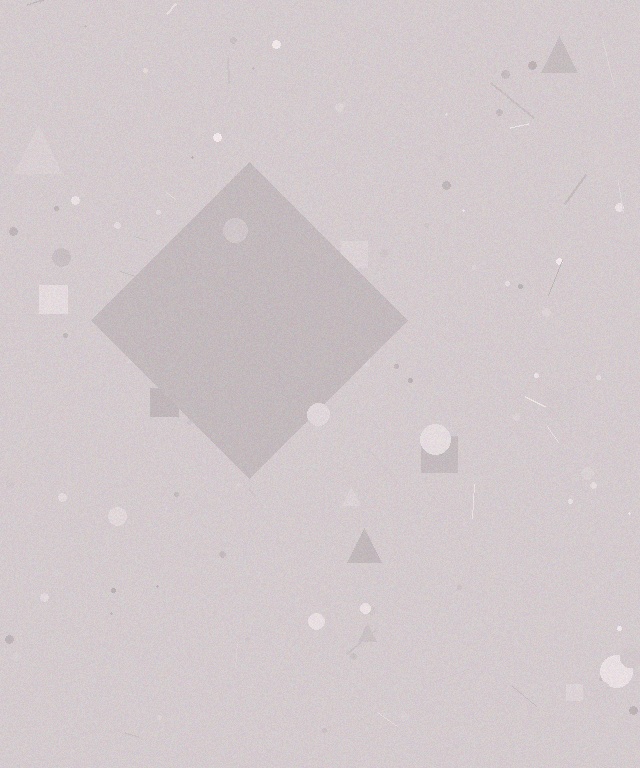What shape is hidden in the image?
A diamond is hidden in the image.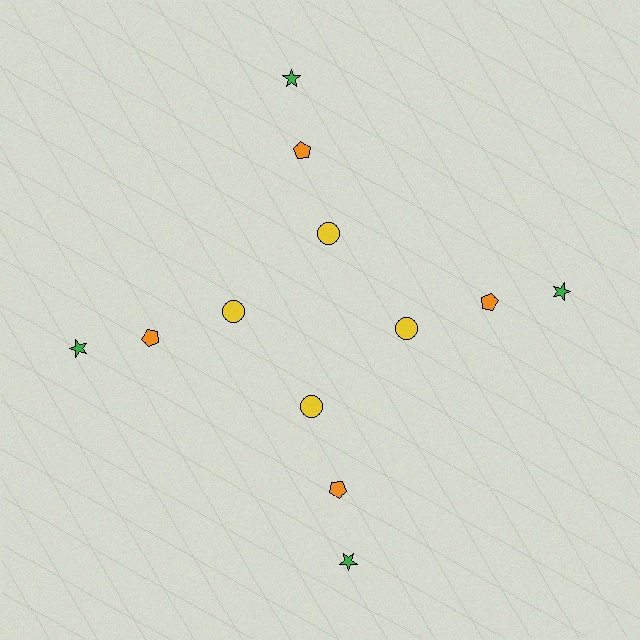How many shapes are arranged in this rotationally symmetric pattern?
There are 12 shapes, arranged in 4 groups of 3.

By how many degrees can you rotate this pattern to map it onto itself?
The pattern maps onto itself every 90 degrees of rotation.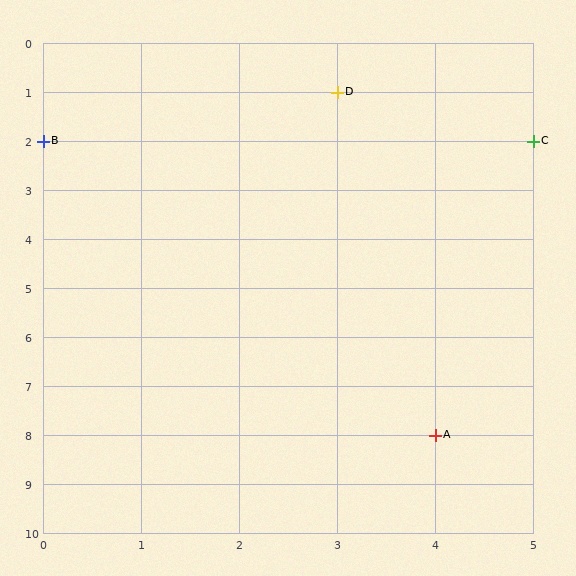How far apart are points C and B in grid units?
Points C and B are 5 columns apart.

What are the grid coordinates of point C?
Point C is at grid coordinates (5, 2).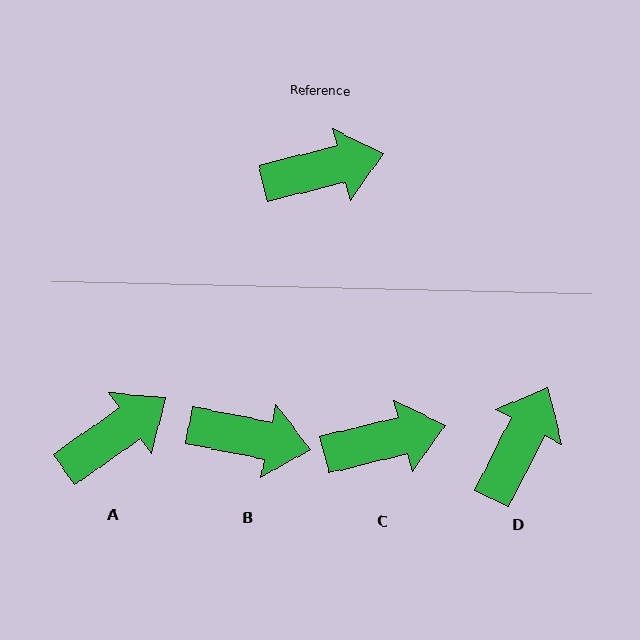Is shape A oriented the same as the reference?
No, it is off by about 21 degrees.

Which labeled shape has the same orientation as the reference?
C.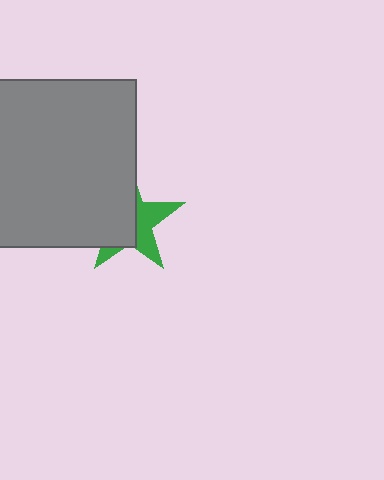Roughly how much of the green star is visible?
A small part of it is visible (roughly 42%).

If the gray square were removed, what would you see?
You would see the complete green star.